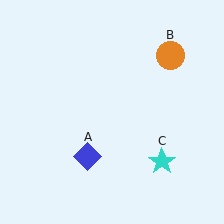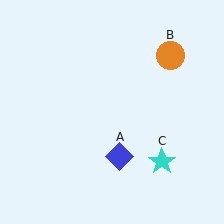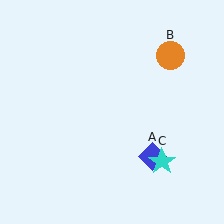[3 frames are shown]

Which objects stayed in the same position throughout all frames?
Orange circle (object B) and cyan star (object C) remained stationary.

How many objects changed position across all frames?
1 object changed position: blue diamond (object A).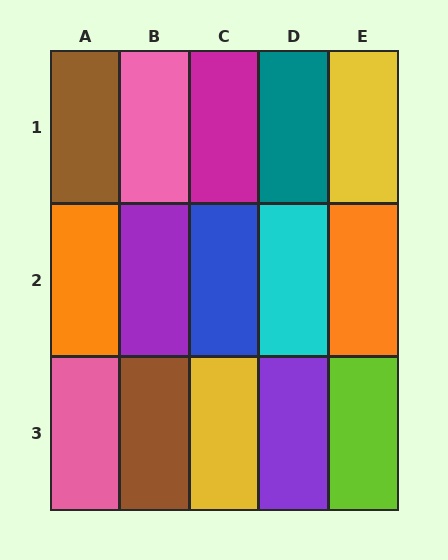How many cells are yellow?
2 cells are yellow.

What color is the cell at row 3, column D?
Purple.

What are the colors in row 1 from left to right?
Brown, pink, magenta, teal, yellow.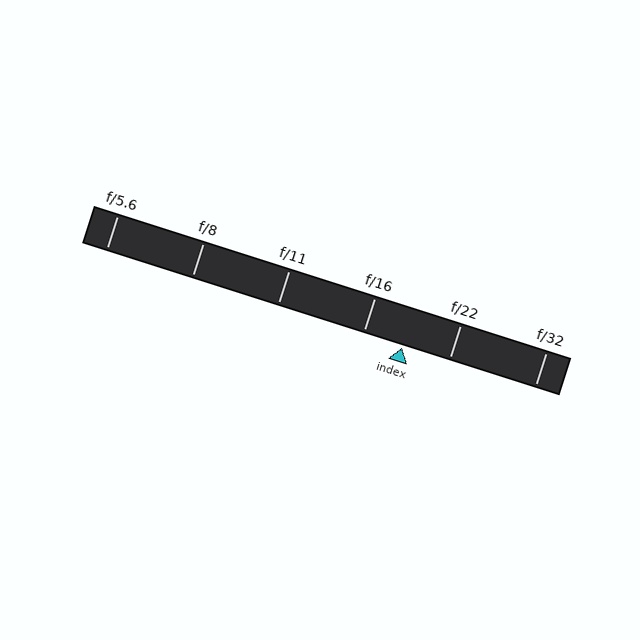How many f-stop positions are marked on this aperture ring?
There are 6 f-stop positions marked.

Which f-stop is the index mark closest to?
The index mark is closest to f/16.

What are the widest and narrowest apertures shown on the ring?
The widest aperture shown is f/5.6 and the narrowest is f/32.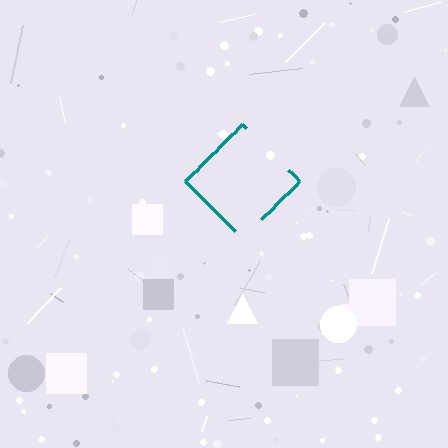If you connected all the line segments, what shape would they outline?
They would outline a diamond.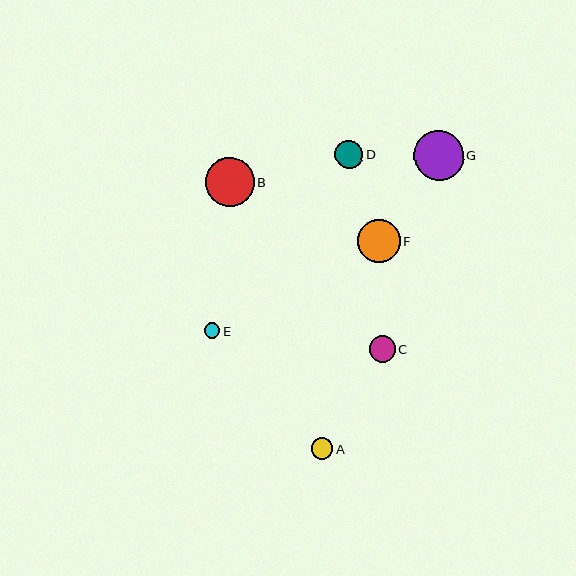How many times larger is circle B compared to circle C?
Circle B is approximately 1.8 times the size of circle C.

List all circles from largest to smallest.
From largest to smallest: G, B, F, D, C, A, E.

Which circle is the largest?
Circle G is the largest with a size of approximately 50 pixels.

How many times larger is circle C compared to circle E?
Circle C is approximately 1.7 times the size of circle E.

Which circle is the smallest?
Circle E is the smallest with a size of approximately 15 pixels.